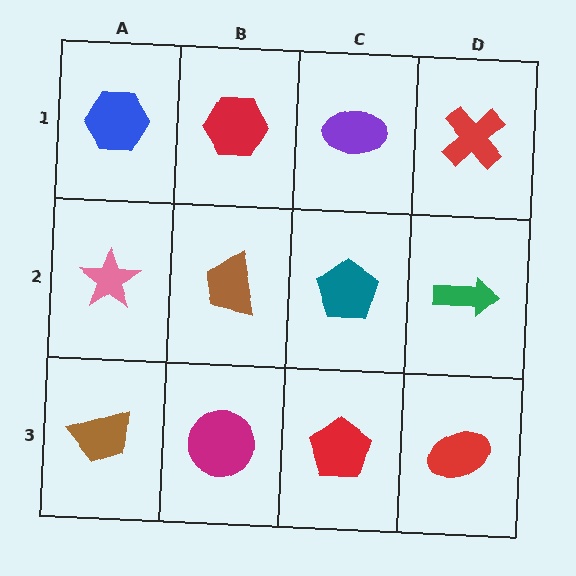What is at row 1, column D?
A red cross.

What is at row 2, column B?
A brown trapezoid.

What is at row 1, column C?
A purple ellipse.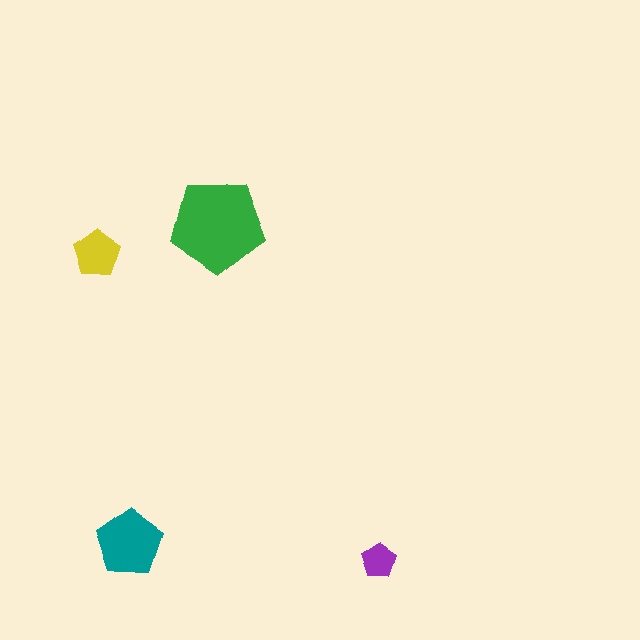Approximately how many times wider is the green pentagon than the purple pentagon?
About 2.5 times wider.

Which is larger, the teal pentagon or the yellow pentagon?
The teal one.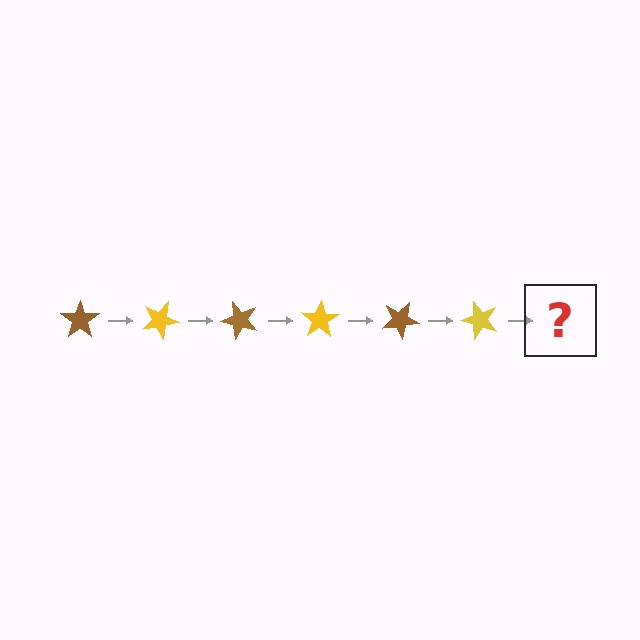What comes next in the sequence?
The next element should be a brown star, rotated 150 degrees from the start.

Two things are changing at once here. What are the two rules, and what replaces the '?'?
The two rules are that it rotates 25 degrees each step and the color cycles through brown and yellow. The '?' should be a brown star, rotated 150 degrees from the start.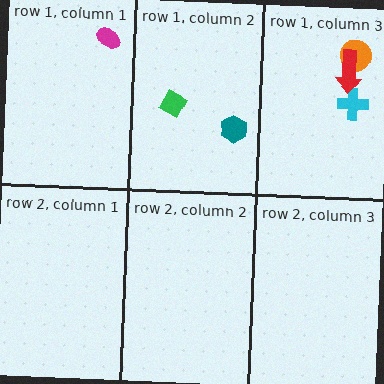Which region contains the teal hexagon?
The row 1, column 2 region.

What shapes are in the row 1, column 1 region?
The magenta ellipse.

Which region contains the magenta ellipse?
The row 1, column 1 region.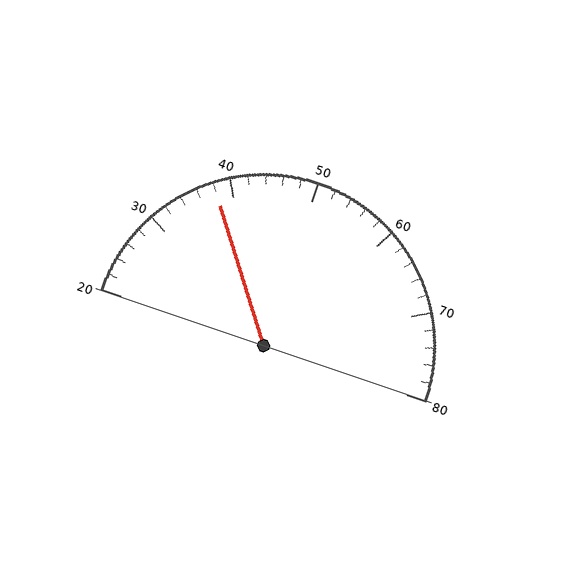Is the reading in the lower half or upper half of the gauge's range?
The reading is in the lower half of the range (20 to 80).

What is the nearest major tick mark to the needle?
The nearest major tick mark is 40.